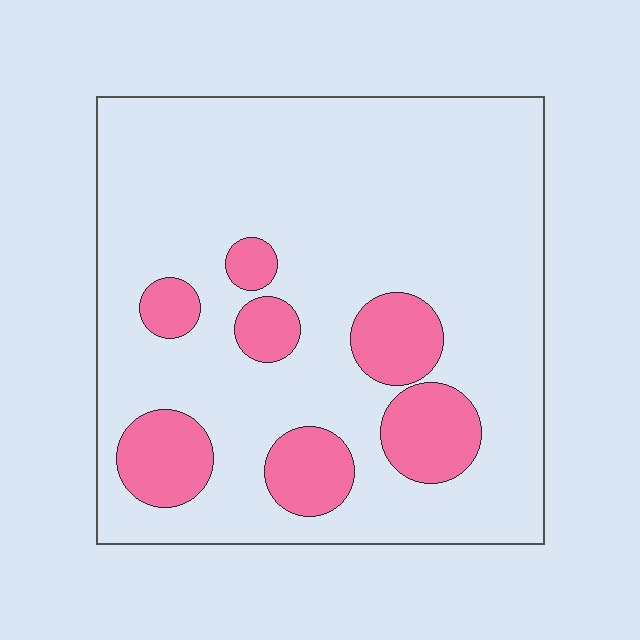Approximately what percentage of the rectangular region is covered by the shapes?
Approximately 20%.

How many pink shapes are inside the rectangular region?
7.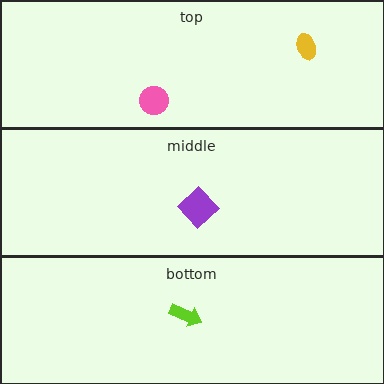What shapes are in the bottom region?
The lime arrow.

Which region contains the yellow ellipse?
The top region.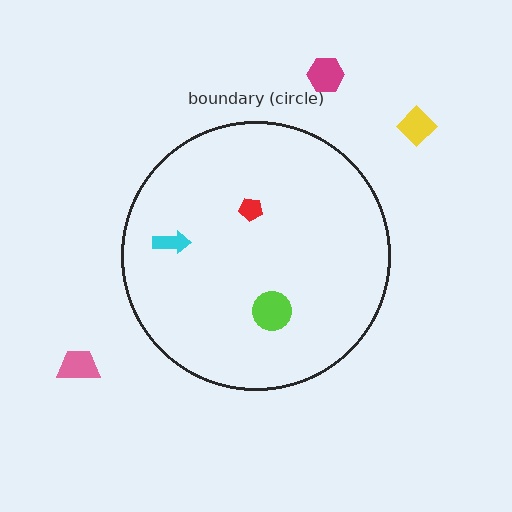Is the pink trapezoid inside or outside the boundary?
Outside.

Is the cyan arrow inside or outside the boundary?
Inside.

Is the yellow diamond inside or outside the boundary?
Outside.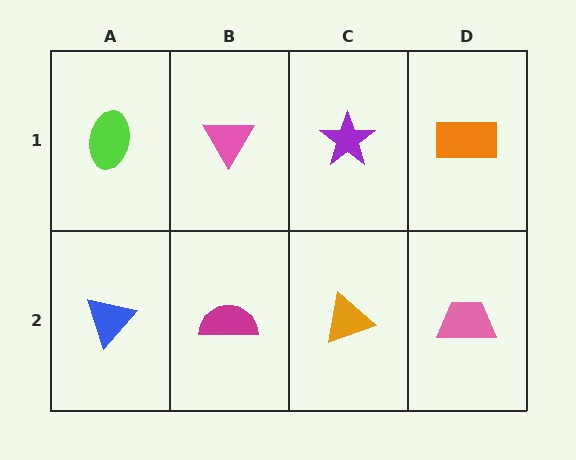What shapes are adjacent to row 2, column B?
A pink triangle (row 1, column B), a blue triangle (row 2, column A), an orange triangle (row 2, column C).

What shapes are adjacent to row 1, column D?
A pink trapezoid (row 2, column D), a purple star (row 1, column C).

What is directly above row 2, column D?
An orange rectangle.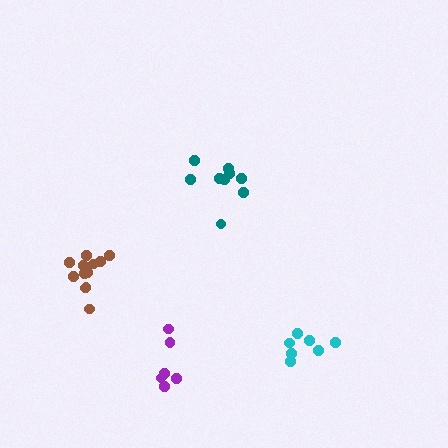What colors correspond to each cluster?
The clusters are colored: brown, teal, purple, cyan.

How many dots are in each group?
Group 1: 12 dots, Group 2: 9 dots, Group 3: 6 dots, Group 4: 7 dots (34 total).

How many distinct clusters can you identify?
There are 4 distinct clusters.